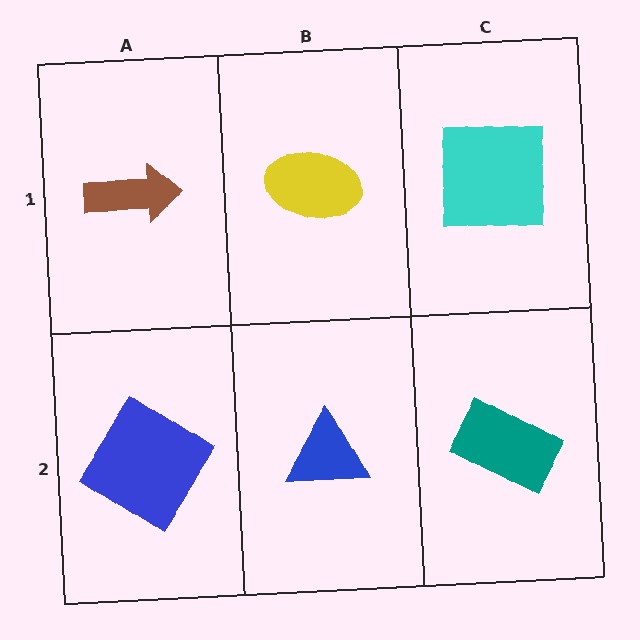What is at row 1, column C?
A cyan square.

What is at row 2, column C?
A teal rectangle.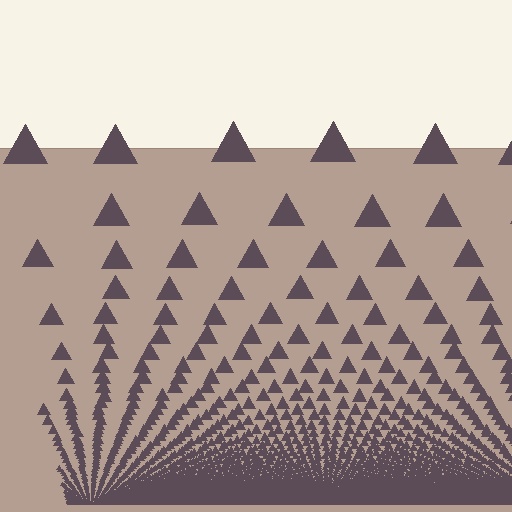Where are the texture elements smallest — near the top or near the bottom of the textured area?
Near the bottom.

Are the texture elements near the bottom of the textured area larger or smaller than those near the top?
Smaller. The gradient is inverted — elements near the bottom are smaller and denser.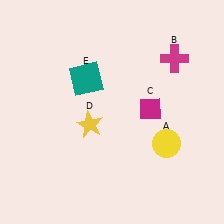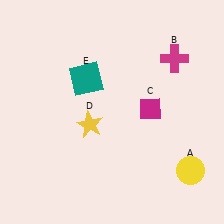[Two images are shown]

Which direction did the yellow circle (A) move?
The yellow circle (A) moved down.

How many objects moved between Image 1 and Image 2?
1 object moved between the two images.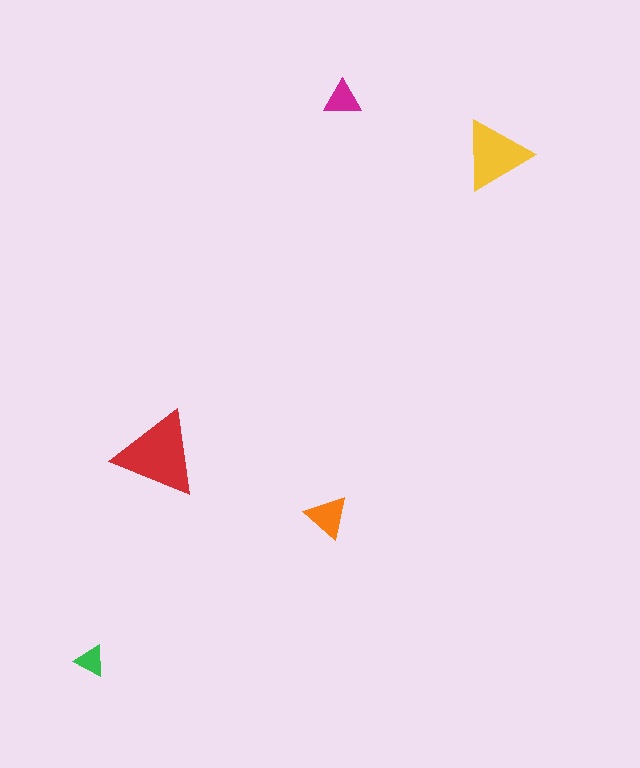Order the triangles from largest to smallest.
the red one, the yellow one, the orange one, the magenta one, the green one.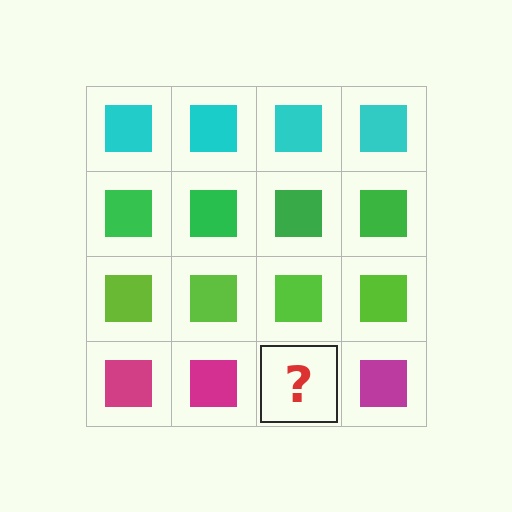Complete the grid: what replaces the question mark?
The question mark should be replaced with a magenta square.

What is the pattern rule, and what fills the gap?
The rule is that each row has a consistent color. The gap should be filled with a magenta square.